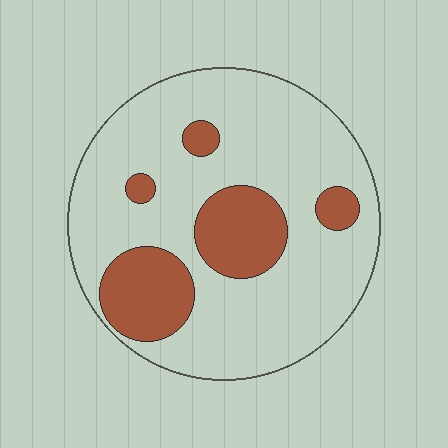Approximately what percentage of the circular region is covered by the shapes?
Approximately 25%.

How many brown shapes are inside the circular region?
5.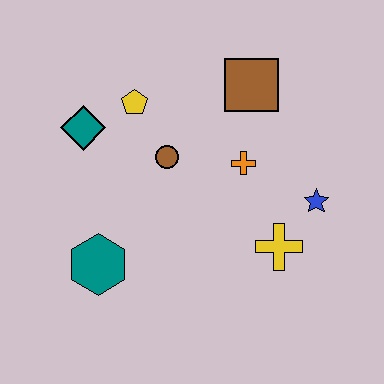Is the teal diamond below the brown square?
Yes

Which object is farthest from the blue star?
The teal diamond is farthest from the blue star.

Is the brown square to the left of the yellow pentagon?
No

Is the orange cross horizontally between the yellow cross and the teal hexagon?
Yes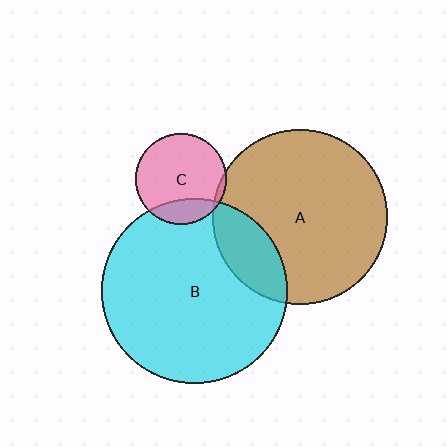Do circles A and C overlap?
Yes.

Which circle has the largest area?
Circle B (cyan).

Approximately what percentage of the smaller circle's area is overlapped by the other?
Approximately 5%.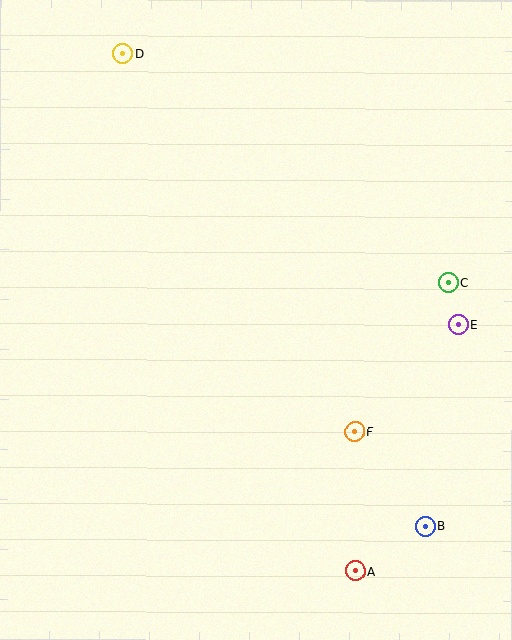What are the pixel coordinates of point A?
Point A is at (355, 571).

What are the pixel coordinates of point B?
Point B is at (425, 526).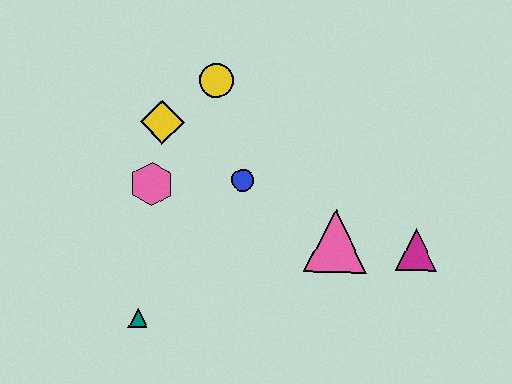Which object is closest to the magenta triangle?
The pink triangle is closest to the magenta triangle.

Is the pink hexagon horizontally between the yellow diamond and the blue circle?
No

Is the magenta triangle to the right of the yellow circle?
Yes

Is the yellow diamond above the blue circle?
Yes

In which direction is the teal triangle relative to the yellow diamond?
The teal triangle is below the yellow diamond.